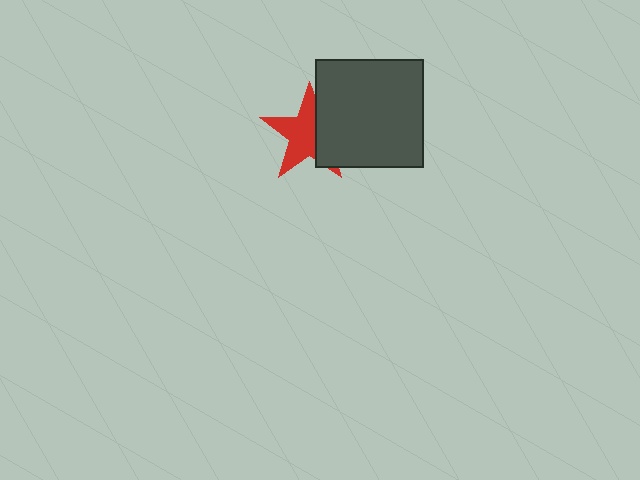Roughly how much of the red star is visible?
About half of it is visible (roughly 63%).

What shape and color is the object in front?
The object in front is a dark gray rectangle.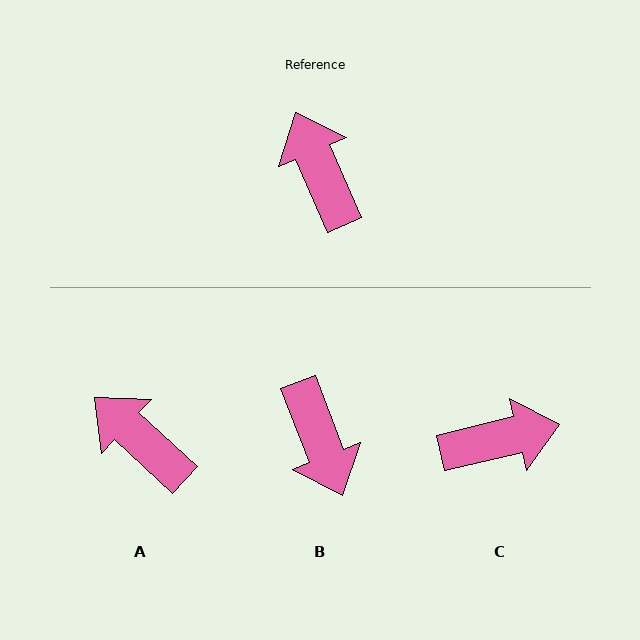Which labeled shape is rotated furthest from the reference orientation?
B, about 178 degrees away.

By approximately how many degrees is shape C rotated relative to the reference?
Approximately 100 degrees clockwise.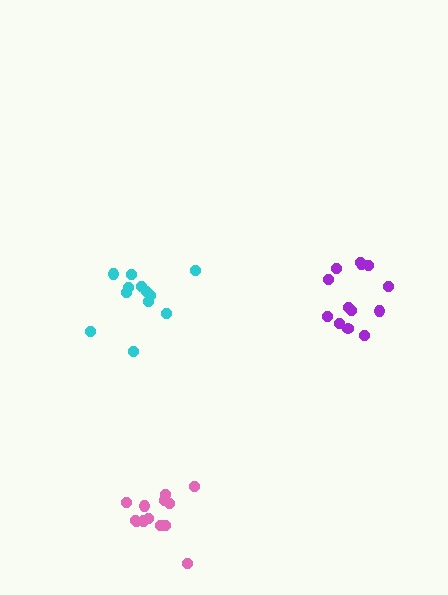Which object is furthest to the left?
The cyan cluster is leftmost.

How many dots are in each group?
Group 1: 13 dots, Group 2: 13 dots, Group 3: 12 dots (38 total).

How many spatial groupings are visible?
There are 3 spatial groupings.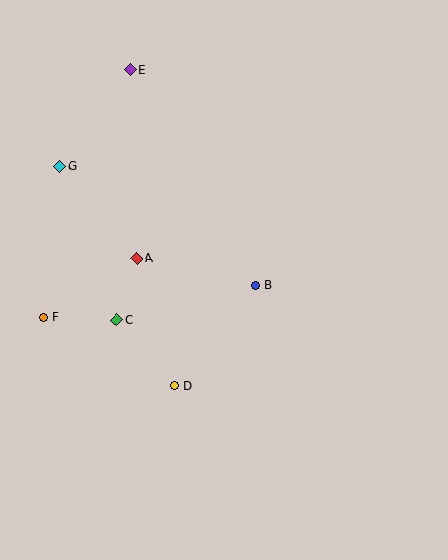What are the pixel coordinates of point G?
Point G is at (60, 166).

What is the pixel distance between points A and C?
The distance between A and C is 65 pixels.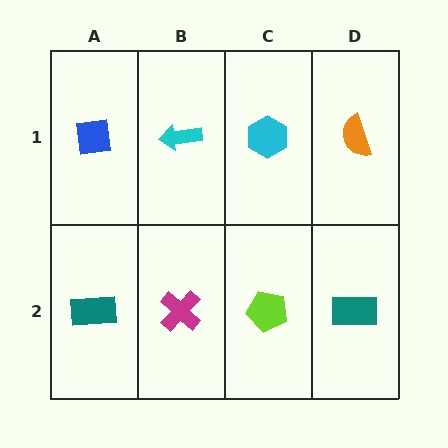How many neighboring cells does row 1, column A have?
2.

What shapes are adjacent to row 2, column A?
A blue square (row 1, column A), a magenta cross (row 2, column B).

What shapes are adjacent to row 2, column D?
An orange semicircle (row 1, column D), a lime pentagon (row 2, column C).